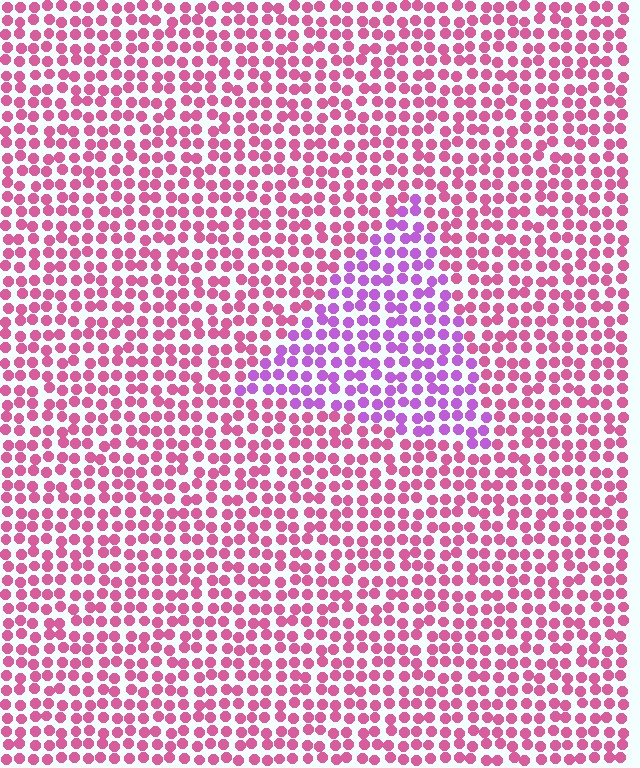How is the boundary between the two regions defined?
The boundary is defined purely by a slight shift in hue (about 41 degrees). Spacing, size, and orientation are identical on both sides.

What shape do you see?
I see a triangle.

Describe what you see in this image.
The image is filled with small pink elements in a uniform arrangement. A triangle-shaped region is visible where the elements are tinted to a slightly different hue, forming a subtle color boundary.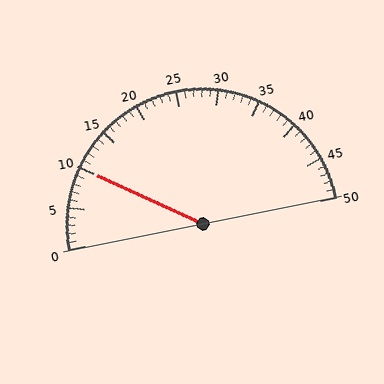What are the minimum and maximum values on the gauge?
The gauge ranges from 0 to 50.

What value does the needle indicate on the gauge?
The needle indicates approximately 10.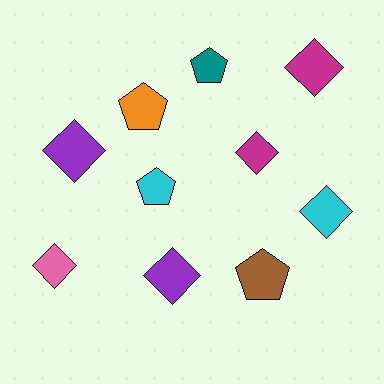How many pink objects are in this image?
There is 1 pink object.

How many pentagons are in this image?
There are 4 pentagons.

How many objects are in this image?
There are 10 objects.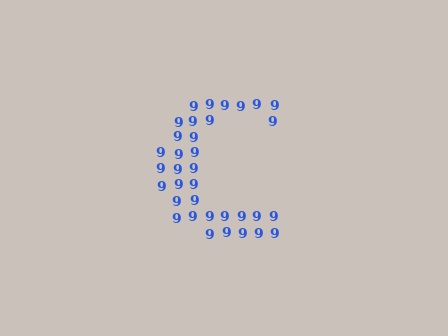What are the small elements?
The small elements are digit 9's.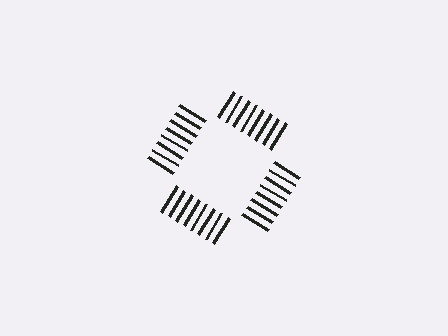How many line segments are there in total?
32 — 8 along each of the 4 edges.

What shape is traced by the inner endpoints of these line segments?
An illusory square — the line segments terminate on its edges but no continuous stroke is drawn.